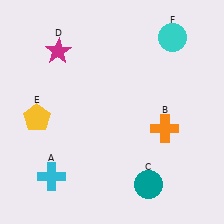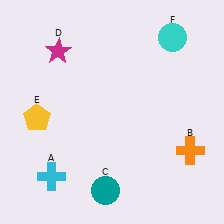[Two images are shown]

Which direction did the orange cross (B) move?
The orange cross (B) moved right.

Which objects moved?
The objects that moved are: the orange cross (B), the teal circle (C).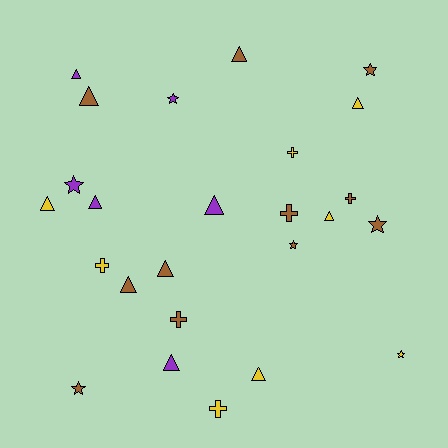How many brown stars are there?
There are 4 brown stars.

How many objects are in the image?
There are 25 objects.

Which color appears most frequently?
Brown, with 11 objects.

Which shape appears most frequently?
Triangle, with 12 objects.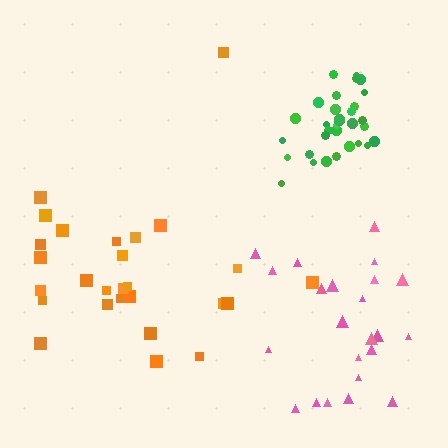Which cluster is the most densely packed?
Green.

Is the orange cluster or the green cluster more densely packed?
Green.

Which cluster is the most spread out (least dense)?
Orange.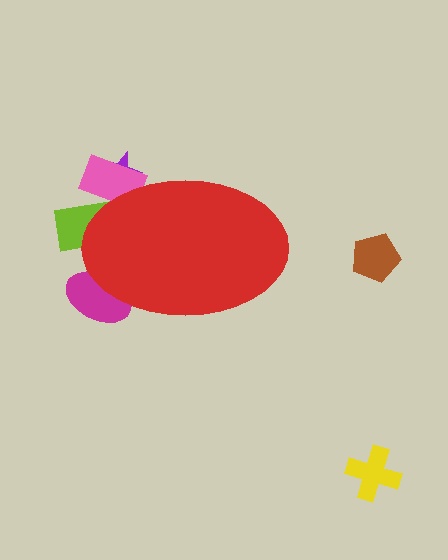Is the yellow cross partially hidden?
No, the yellow cross is fully visible.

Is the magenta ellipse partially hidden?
Yes, the magenta ellipse is partially hidden behind the red ellipse.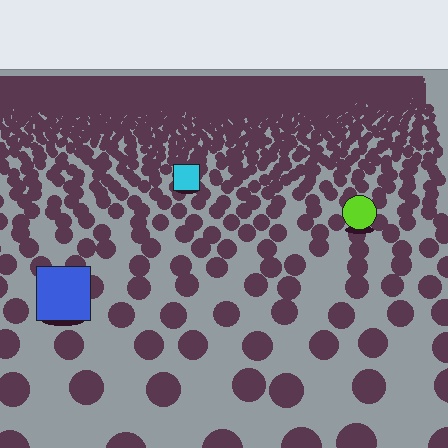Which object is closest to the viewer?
The blue square is closest. The texture marks near it are larger and more spread out.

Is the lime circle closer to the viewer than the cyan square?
Yes. The lime circle is closer — you can tell from the texture gradient: the ground texture is coarser near it.